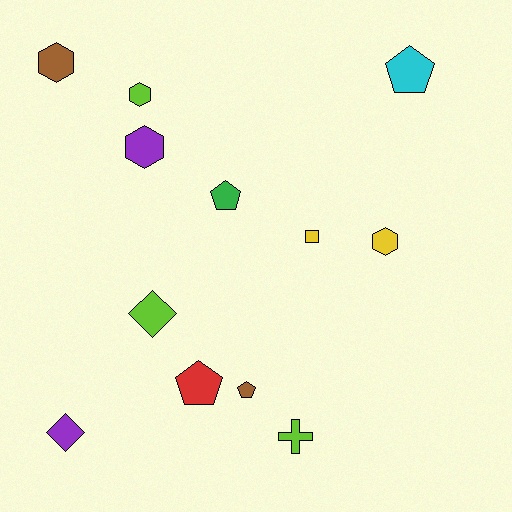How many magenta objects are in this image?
There are no magenta objects.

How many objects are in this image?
There are 12 objects.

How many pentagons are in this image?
There are 4 pentagons.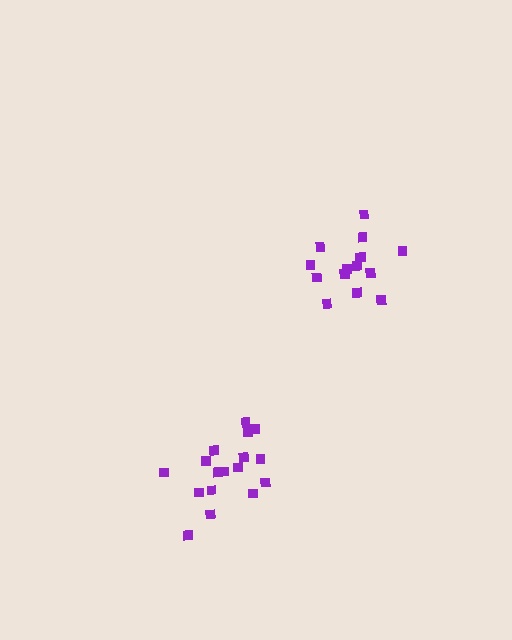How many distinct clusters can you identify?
There are 2 distinct clusters.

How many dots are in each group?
Group 1: 17 dots, Group 2: 15 dots (32 total).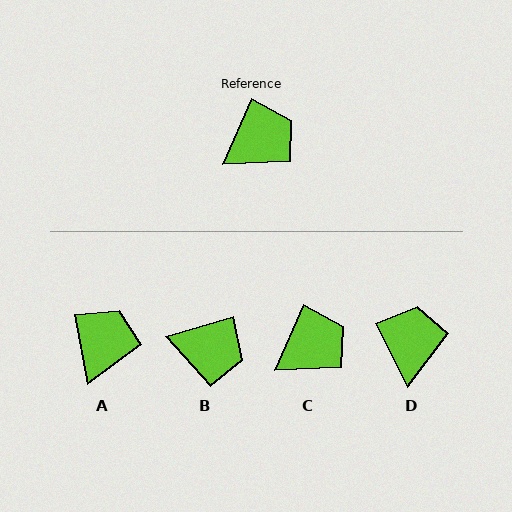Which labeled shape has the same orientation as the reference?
C.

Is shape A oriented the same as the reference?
No, it is off by about 34 degrees.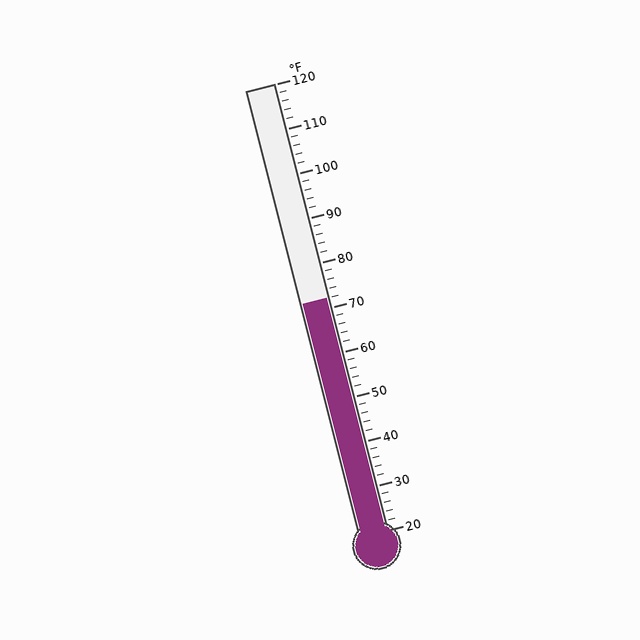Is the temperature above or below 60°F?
The temperature is above 60°F.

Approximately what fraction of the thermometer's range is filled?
The thermometer is filled to approximately 50% of its range.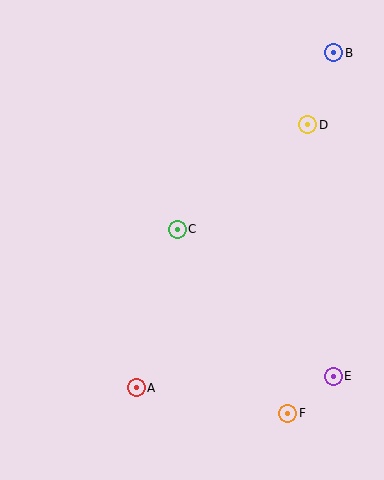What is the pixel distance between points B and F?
The distance between B and F is 364 pixels.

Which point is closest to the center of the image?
Point C at (177, 229) is closest to the center.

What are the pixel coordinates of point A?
Point A is at (136, 388).